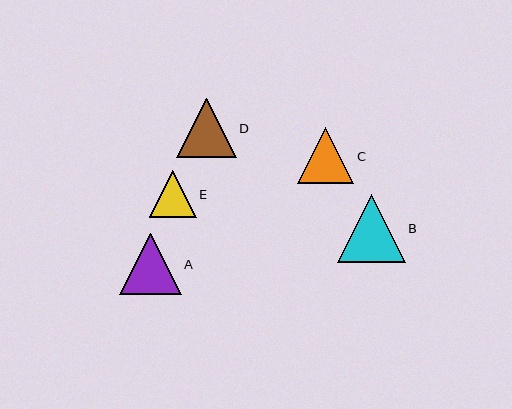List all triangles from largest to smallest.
From largest to smallest: B, A, D, C, E.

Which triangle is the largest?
Triangle B is the largest with a size of approximately 68 pixels.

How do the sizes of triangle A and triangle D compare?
Triangle A and triangle D are approximately the same size.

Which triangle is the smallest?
Triangle E is the smallest with a size of approximately 47 pixels.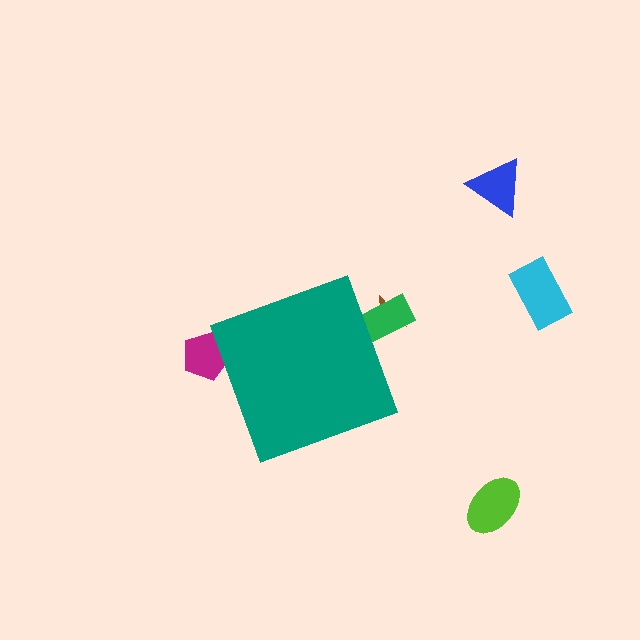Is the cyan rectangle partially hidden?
No, the cyan rectangle is fully visible.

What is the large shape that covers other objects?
A teal diamond.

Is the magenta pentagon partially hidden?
Yes, the magenta pentagon is partially hidden behind the teal diamond.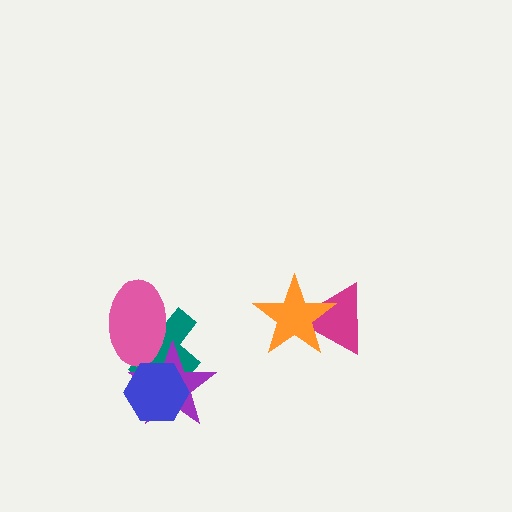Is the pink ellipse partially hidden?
Yes, it is partially covered by another shape.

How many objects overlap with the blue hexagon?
2 objects overlap with the blue hexagon.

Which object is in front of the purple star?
The blue hexagon is in front of the purple star.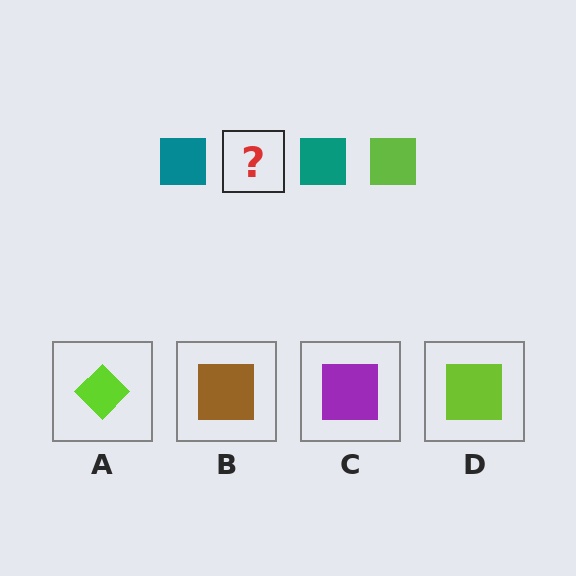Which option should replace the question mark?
Option D.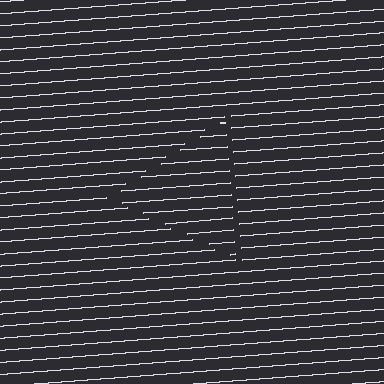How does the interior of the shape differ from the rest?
The interior of the shape contains the same grating, shifted by half a period — the contour is defined by the phase discontinuity where line-ends from the inner and outer gratings abut.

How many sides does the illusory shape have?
3 sides — the line-ends trace a triangle.